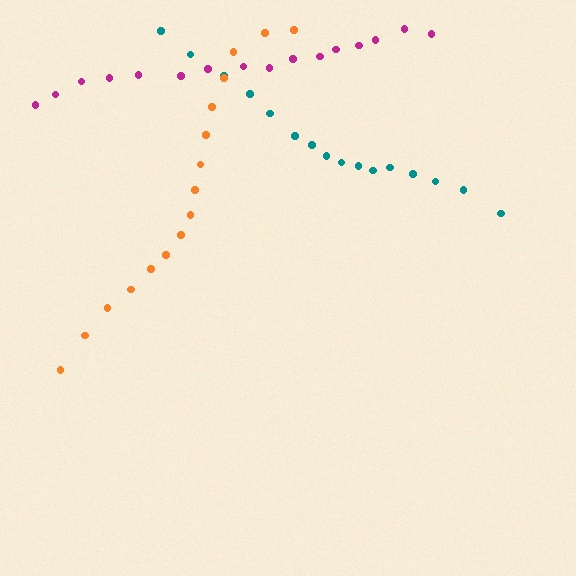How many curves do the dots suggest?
There are 3 distinct paths.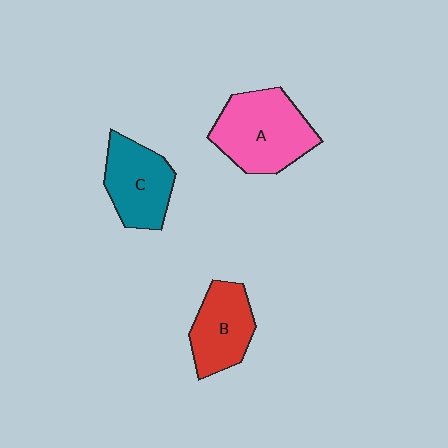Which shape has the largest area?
Shape A (pink).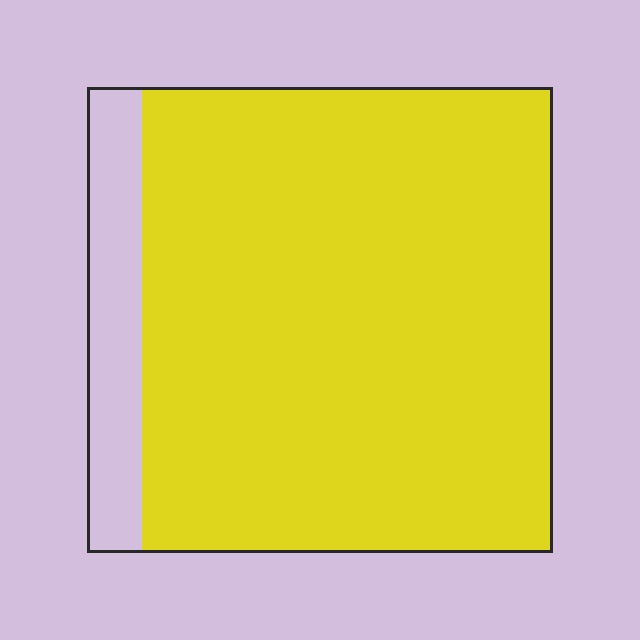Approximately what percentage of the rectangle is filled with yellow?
Approximately 90%.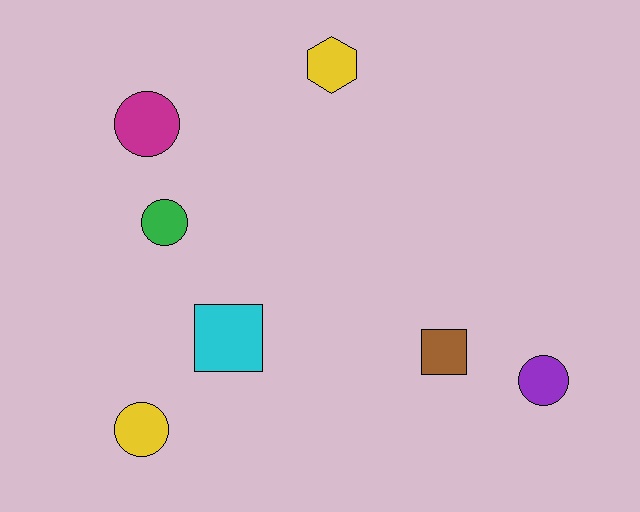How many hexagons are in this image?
There is 1 hexagon.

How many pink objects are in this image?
There are no pink objects.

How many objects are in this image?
There are 7 objects.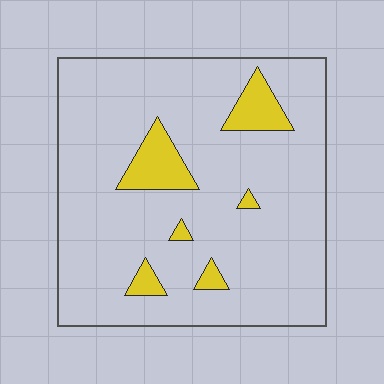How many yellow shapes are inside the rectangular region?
6.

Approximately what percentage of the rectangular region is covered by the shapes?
Approximately 10%.